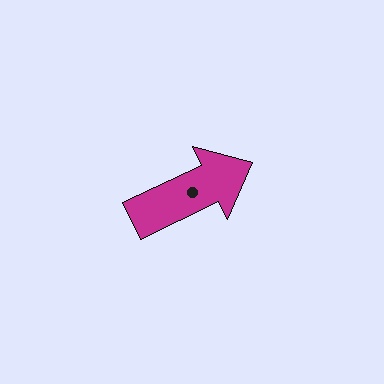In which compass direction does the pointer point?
Northeast.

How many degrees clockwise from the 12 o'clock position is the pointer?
Approximately 64 degrees.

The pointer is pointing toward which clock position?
Roughly 2 o'clock.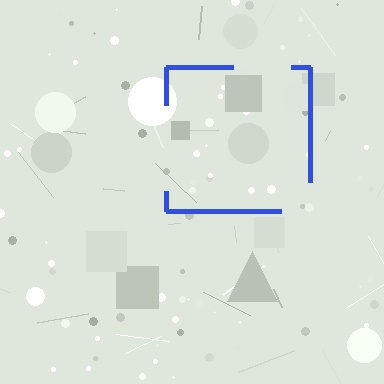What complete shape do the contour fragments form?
The contour fragments form a square.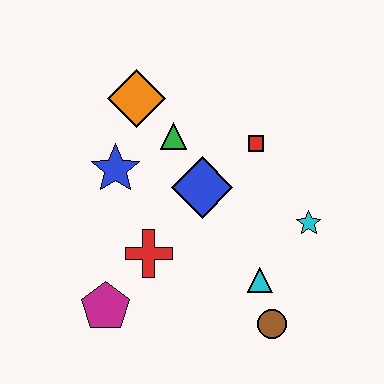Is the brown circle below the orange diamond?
Yes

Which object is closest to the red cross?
The magenta pentagon is closest to the red cross.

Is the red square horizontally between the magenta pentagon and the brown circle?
Yes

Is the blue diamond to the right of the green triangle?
Yes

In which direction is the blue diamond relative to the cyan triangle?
The blue diamond is above the cyan triangle.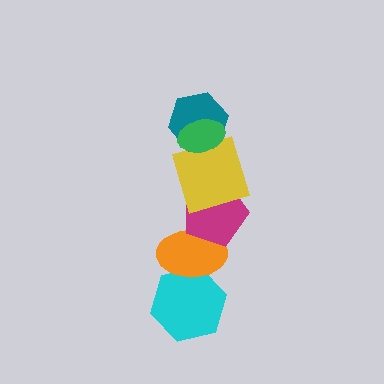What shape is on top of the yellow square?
The teal hexagon is on top of the yellow square.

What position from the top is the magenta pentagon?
The magenta pentagon is 4th from the top.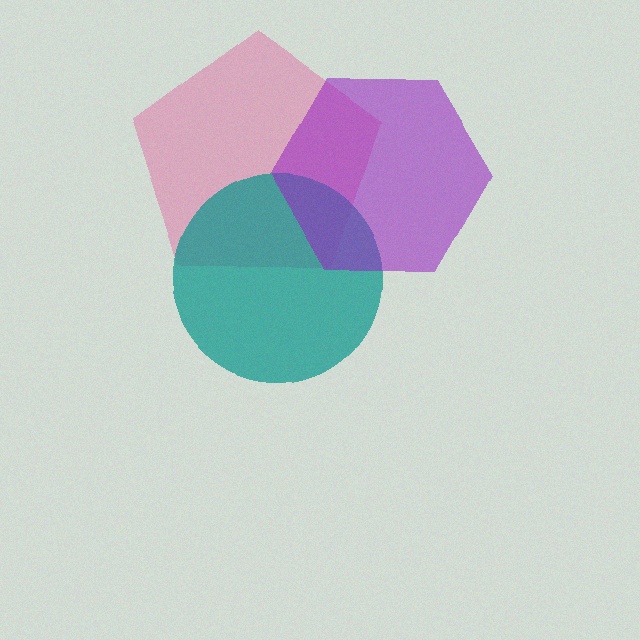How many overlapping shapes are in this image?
There are 3 overlapping shapes in the image.